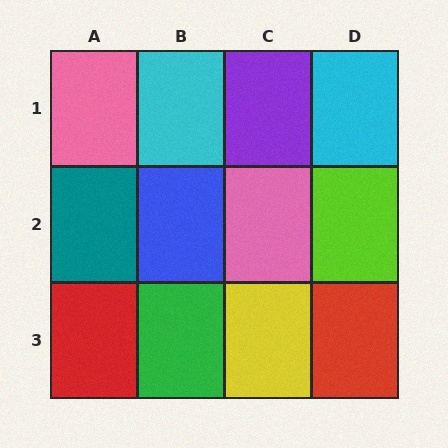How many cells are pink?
2 cells are pink.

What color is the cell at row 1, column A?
Pink.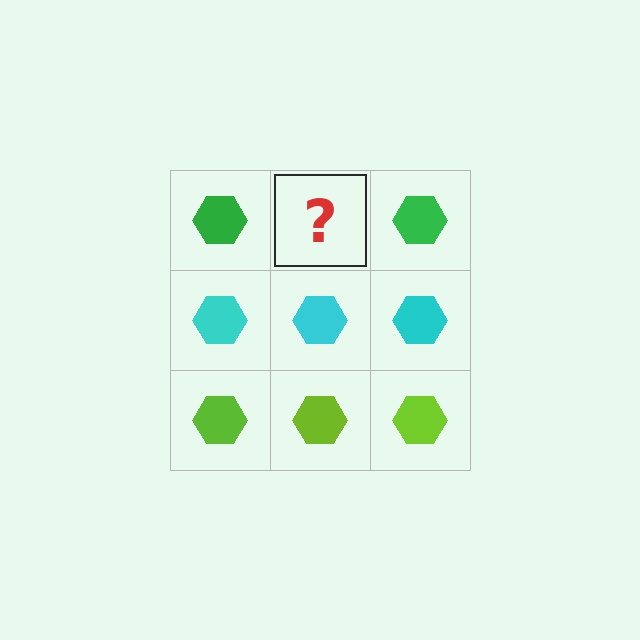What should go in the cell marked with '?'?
The missing cell should contain a green hexagon.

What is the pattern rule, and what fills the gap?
The rule is that each row has a consistent color. The gap should be filled with a green hexagon.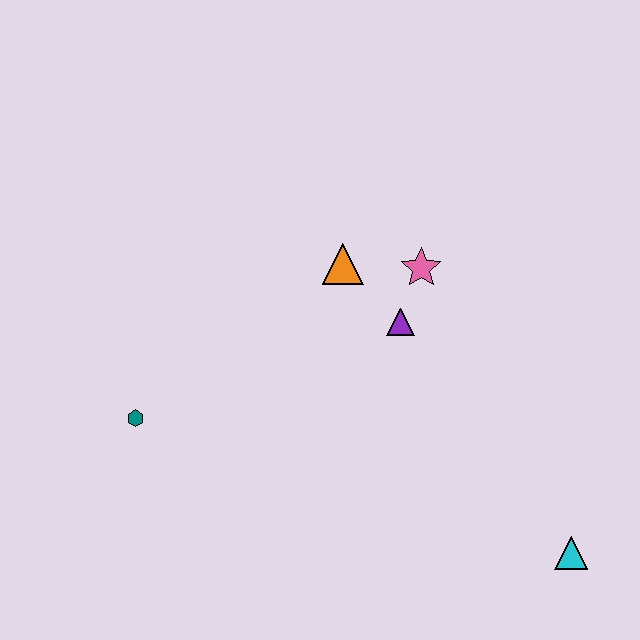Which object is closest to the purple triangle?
The pink star is closest to the purple triangle.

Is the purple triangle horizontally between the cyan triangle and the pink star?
No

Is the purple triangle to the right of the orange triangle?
Yes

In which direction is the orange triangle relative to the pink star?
The orange triangle is to the left of the pink star.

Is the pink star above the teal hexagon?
Yes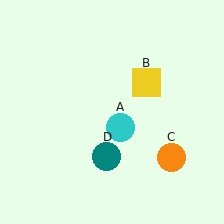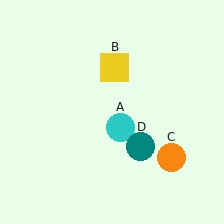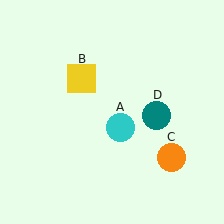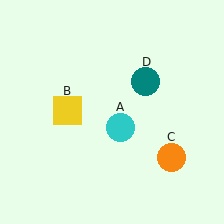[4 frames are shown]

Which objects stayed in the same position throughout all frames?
Cyan circle (object A) and orange circle (object C) remained stationary.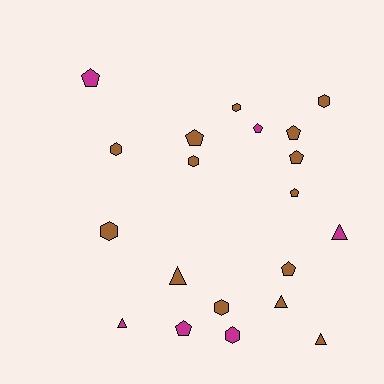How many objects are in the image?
There are 20 objects.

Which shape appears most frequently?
Pentagon, with 8 objects.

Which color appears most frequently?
Brown, with 14 objects.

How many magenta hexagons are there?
There is 1 magenta hexagon.